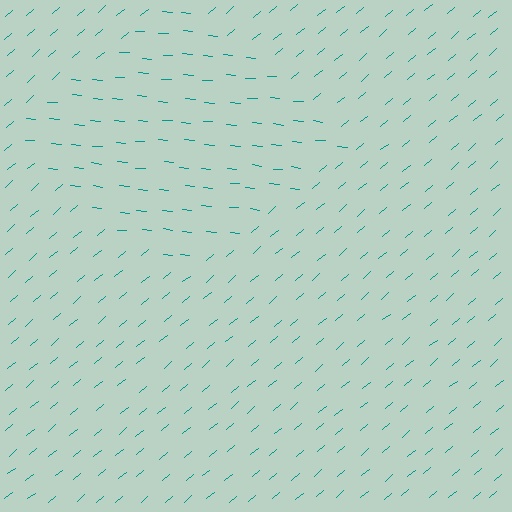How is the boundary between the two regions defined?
The boundary is defined purely by a change in line orientation (approximately 45 degrees difference). All lines are the same color and thickness.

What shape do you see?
I see a diamond.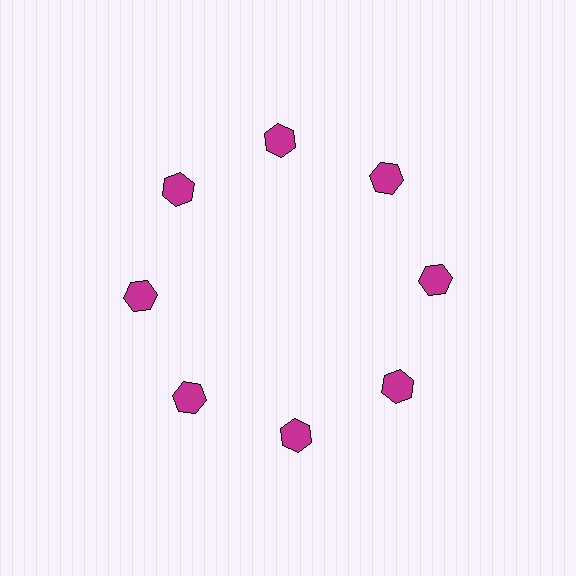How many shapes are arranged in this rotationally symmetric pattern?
There are 8 shapes, arranged in 8 groups of 1.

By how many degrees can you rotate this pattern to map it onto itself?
The pattern maps onto itself every 45 degrees of rotation.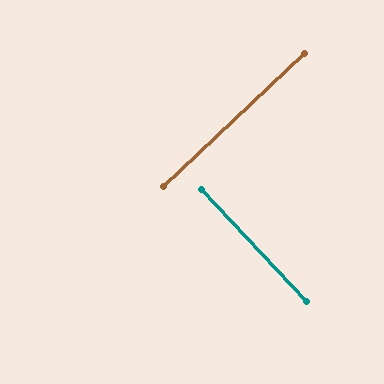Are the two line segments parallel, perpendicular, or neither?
Perpendicular — they meet at approximately 90°.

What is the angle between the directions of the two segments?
Approximately 90 degrees.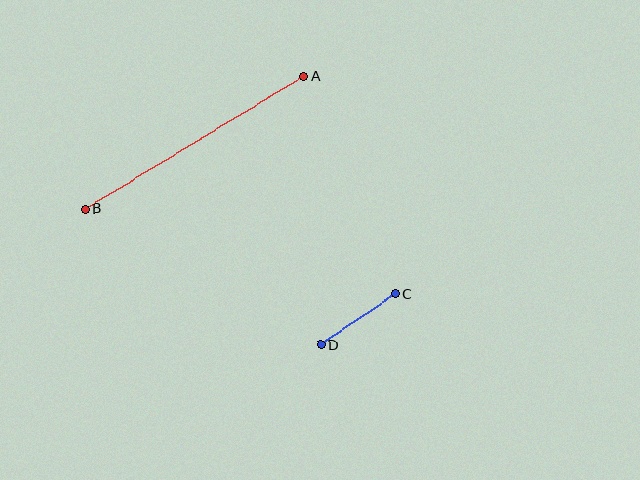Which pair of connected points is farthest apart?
Points A and B are farthest apart.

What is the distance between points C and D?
The distance is approximately 90 pixels.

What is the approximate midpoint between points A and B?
The midpoint is at approximately (195, 143) pixels.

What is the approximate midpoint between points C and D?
The midpoint is at approximately (358, 319) pixels.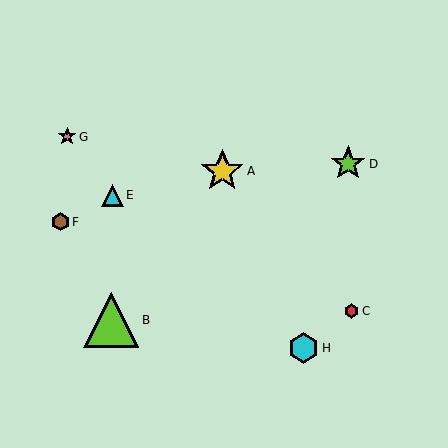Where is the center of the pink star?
The center of the pink star is at (67, 137).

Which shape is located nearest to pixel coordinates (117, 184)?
The cyan triangle (labeled E) at (113, 195) is nearest to that location.